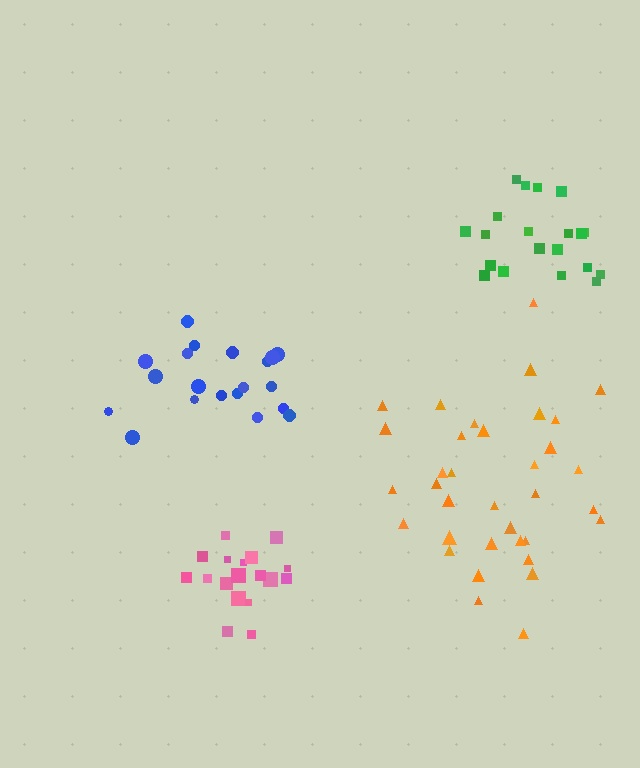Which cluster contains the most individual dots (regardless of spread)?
Orange (35).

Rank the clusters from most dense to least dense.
pink, green, blue, orange.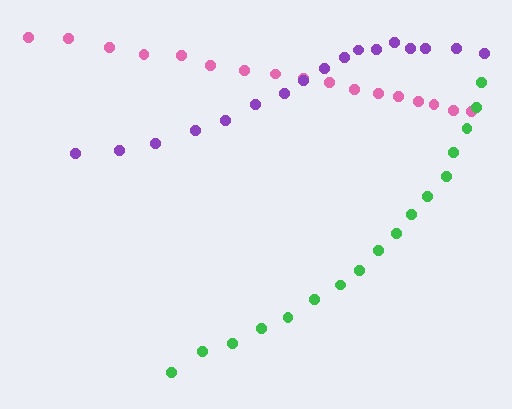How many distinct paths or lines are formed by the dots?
There are 3 distinct paths.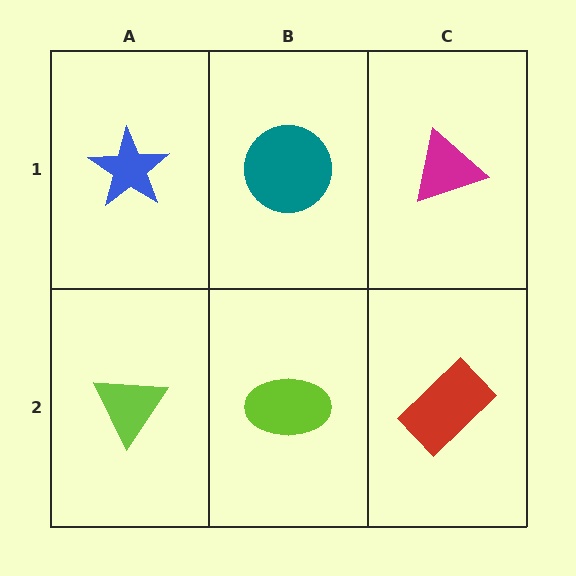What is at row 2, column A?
A lime triangle.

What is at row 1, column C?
A magenta triangle.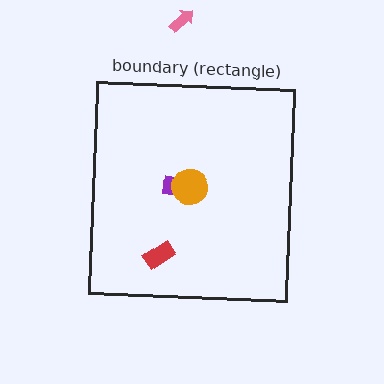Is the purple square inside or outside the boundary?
Inside.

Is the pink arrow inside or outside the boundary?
Outside.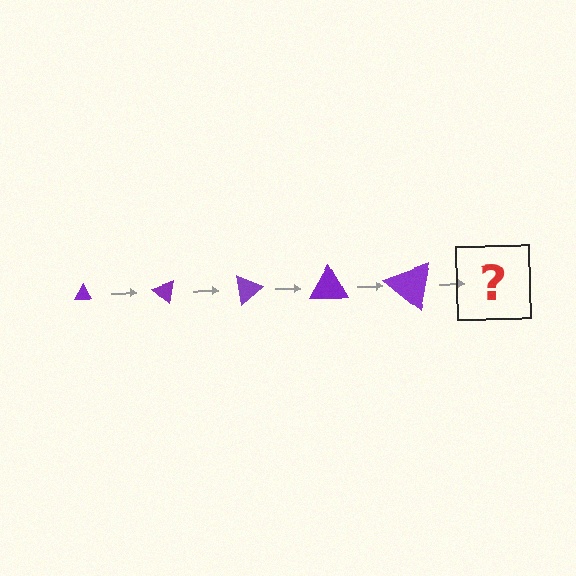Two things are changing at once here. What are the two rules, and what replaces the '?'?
The two rules are that the triangle grows larger each step and it rotates 40 degrees each step. The '?' should be a triangle, larger than the previous one and rotated 200 degrees from the start.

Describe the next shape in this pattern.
It should be a triangle, larger than the previous one and rotated 200 degrees from the start.